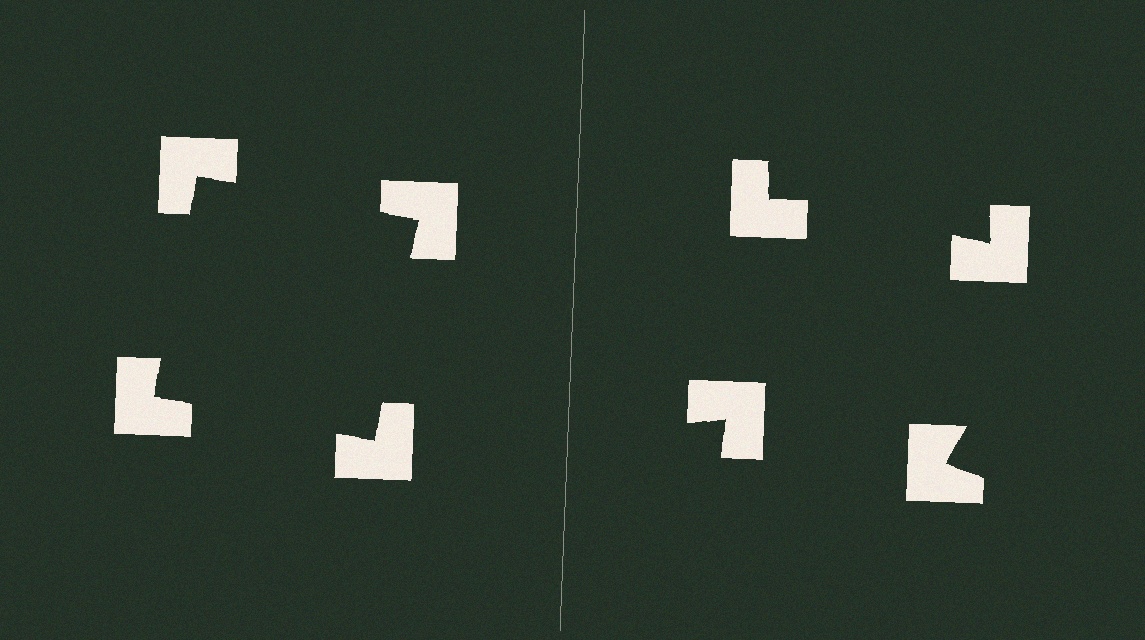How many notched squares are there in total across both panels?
8 — 4 on each side.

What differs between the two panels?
The notched squares are positioned identically on both sides; only the wedge orientations differ. On the left they align to a square; on the right they are misaligned.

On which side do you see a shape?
An illusory square appears on the left side. On the right side the wedge cuts are rotated, so no coherent shape forms.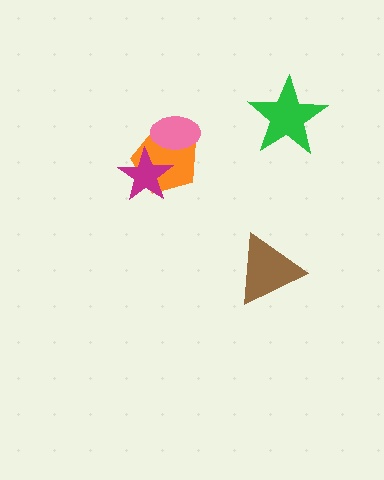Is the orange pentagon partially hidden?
Yes, it is partially covered by another shape.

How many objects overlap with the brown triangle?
0 objects overlap with the brown triangle.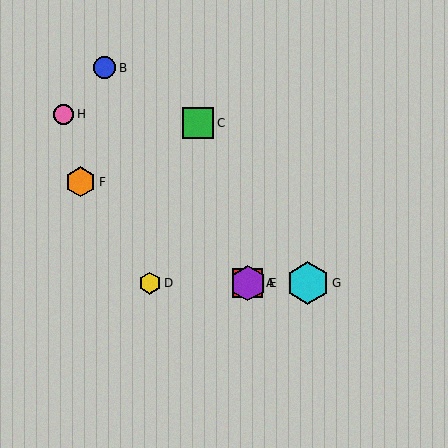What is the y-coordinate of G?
Object G is at y≈283.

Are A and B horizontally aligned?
No, A is at y≈283 and B is at y≈68.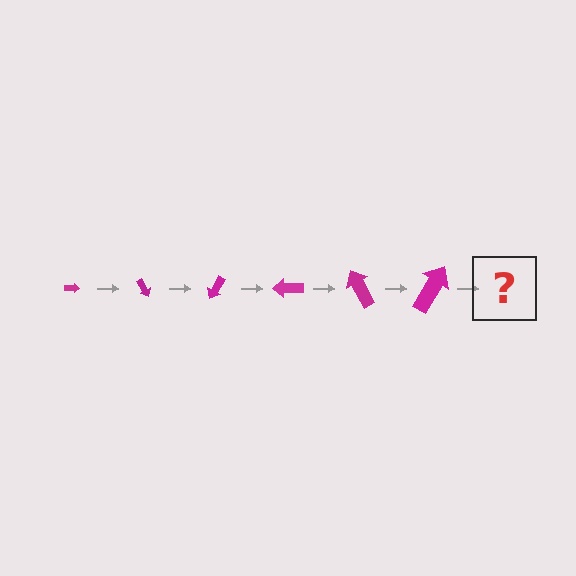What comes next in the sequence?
The next element should be an arrow, larger than the previous one and rotated 360 degrees from the start.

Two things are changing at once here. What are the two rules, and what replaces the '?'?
The two rules are that the arrow grows larger each step and it rotates 60 degrees each step. The '?' should be an arrow, larger than the previous one and rotated 360 degrees from the start.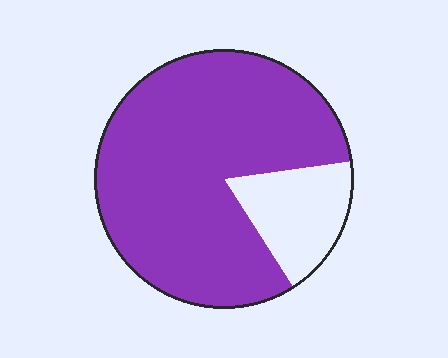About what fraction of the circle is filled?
About five sixths (5/6).